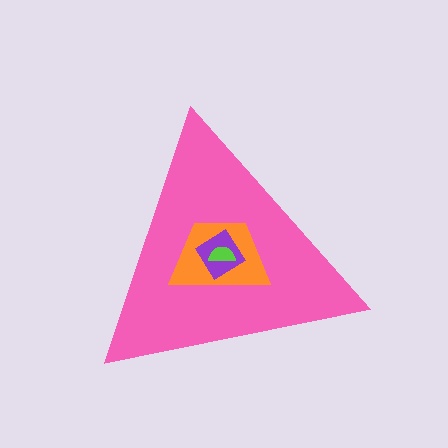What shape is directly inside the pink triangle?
The orange trapezoid.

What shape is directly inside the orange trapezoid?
The purple diamond.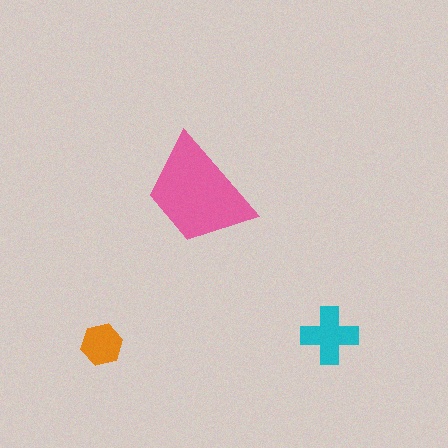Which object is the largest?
The pink trapezoid.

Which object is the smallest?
The orange hexagon.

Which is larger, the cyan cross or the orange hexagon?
The cyan cross.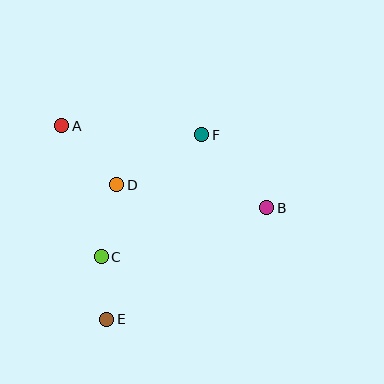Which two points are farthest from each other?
Points A and B are farthest from each other.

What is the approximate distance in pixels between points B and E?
The distance between B and E is approximately 195 pixels.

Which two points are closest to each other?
Points C and E are closest to each other.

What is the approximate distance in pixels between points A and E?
The distance between A and E is approximately 198 pixels.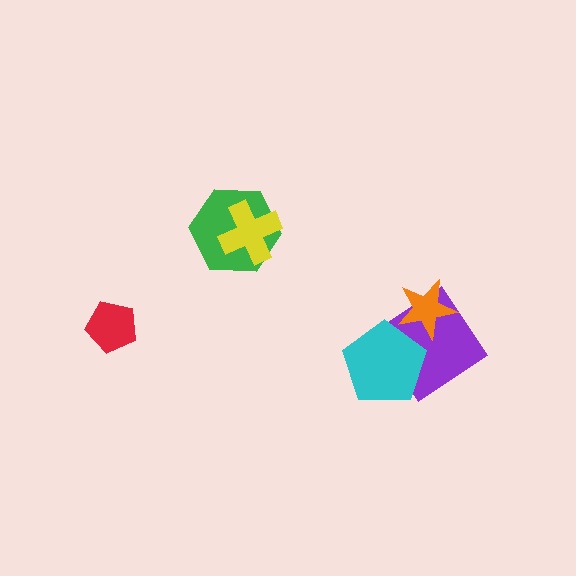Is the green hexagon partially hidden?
Yes, it is partially covered by another shape.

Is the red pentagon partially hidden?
No, no other shape covers it.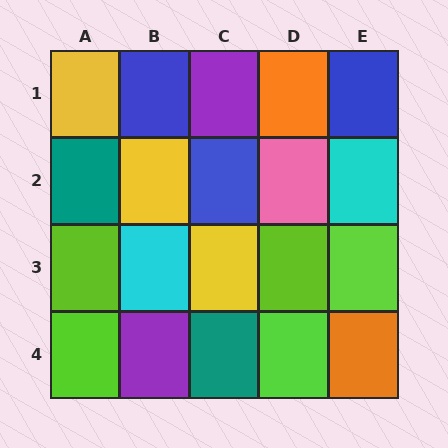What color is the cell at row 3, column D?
Lime.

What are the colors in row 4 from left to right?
Lime, purple, teal, lime, orange.